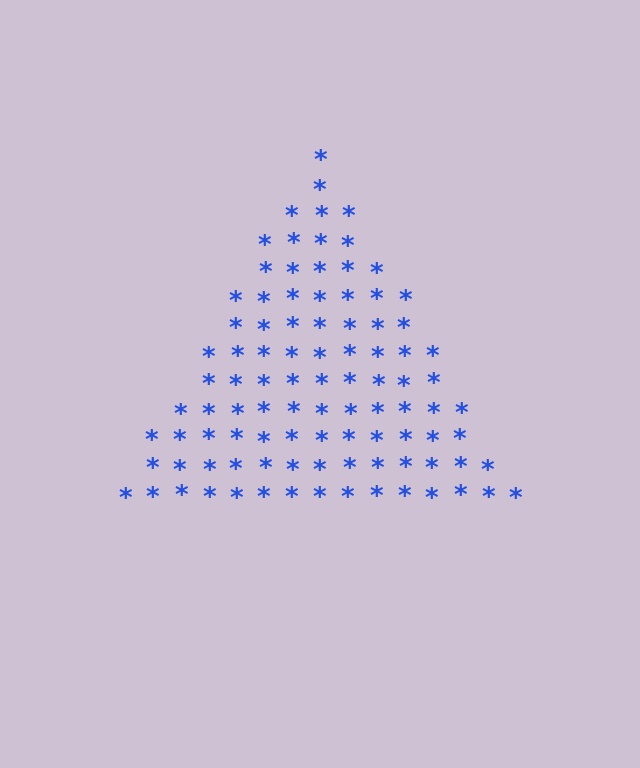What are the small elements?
The small elements are asterisks.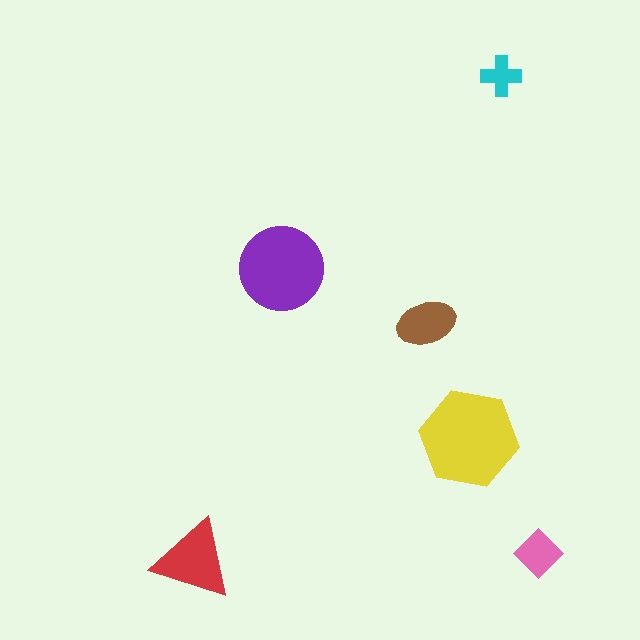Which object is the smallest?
The cyan cross.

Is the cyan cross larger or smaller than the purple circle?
Smaller.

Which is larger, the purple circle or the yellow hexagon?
The yellow hexagon.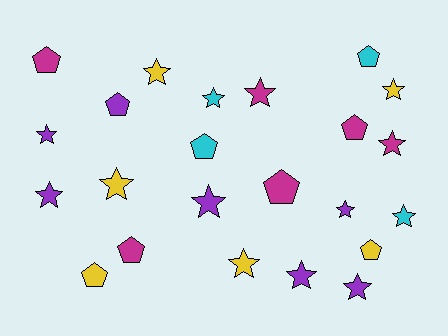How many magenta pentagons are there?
There are 4 magenta pentagons.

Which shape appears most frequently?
Star, with 14 objects.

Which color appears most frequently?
Purple, with 7 objects.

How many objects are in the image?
There are 23 objects.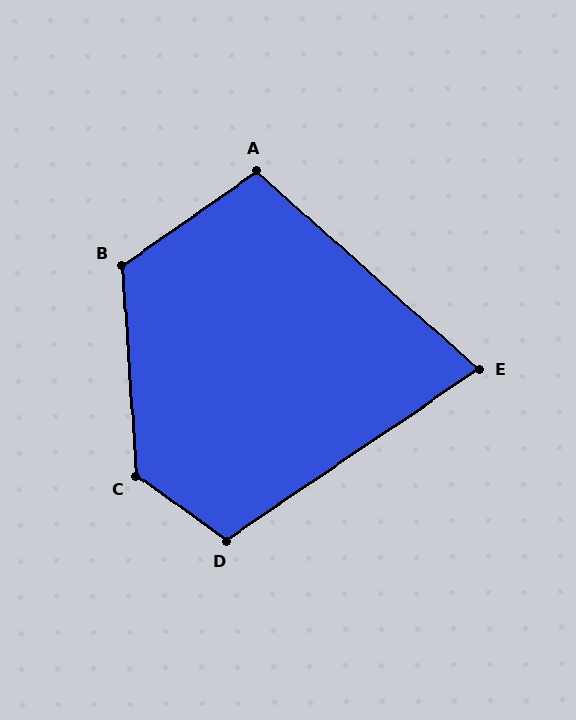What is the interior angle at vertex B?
Approximately 121 degrees (obtuse).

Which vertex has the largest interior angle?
C, at approximately 130 degrees.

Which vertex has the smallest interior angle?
E, at approximately 76 degrees.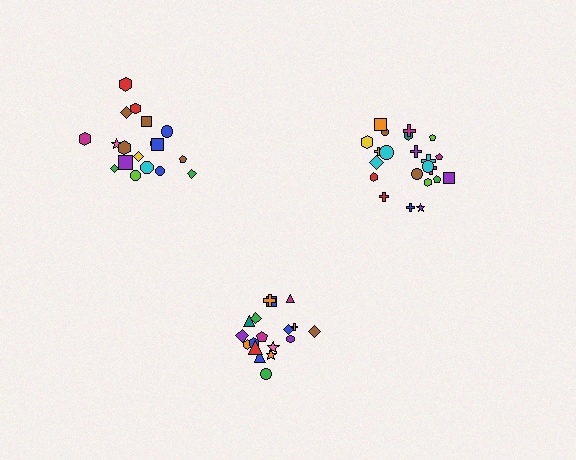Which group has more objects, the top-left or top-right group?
The top-right group.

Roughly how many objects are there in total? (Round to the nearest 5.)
Roughly 60 objects in total.